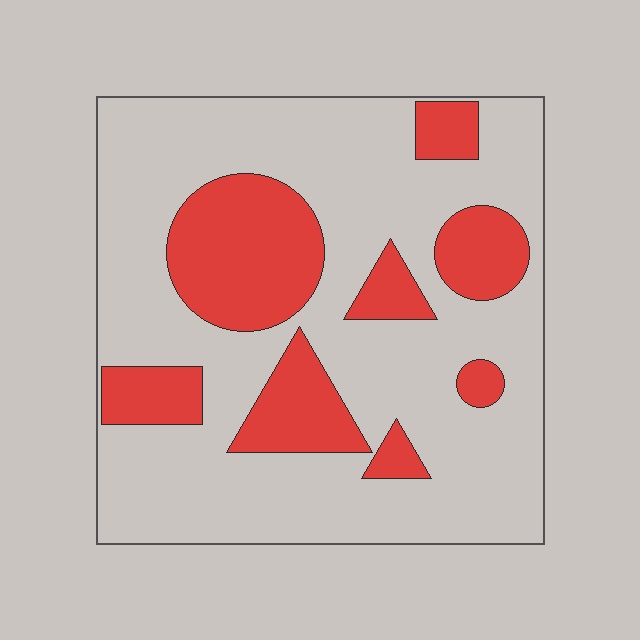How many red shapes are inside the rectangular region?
8.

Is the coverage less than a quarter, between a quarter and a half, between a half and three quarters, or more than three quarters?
Between a quarter and a half.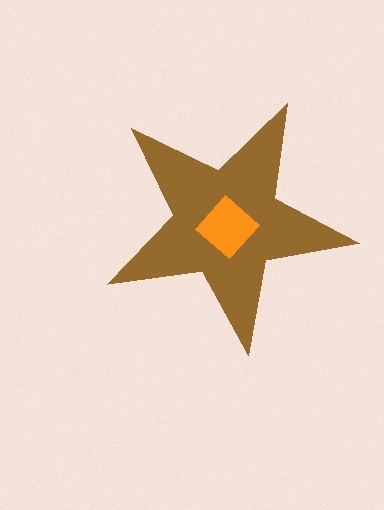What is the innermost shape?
The orange diamond.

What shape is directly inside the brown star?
The orange diamond.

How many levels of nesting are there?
2.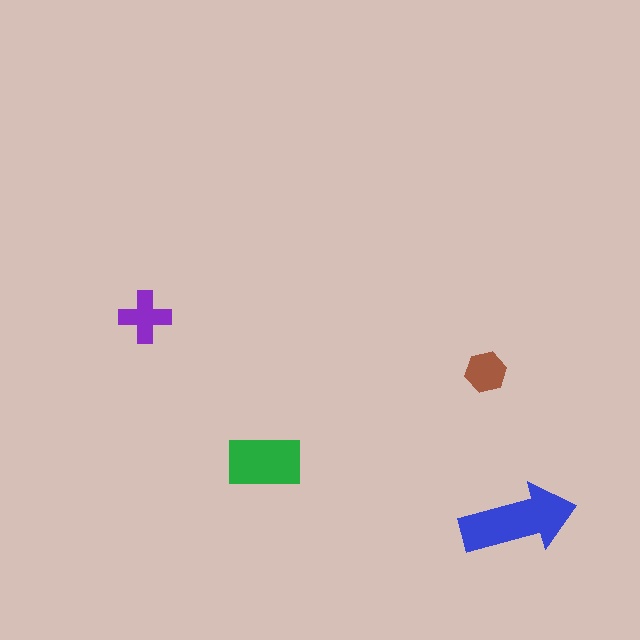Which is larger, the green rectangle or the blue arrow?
The blue arrow.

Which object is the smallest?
The brown hexagon.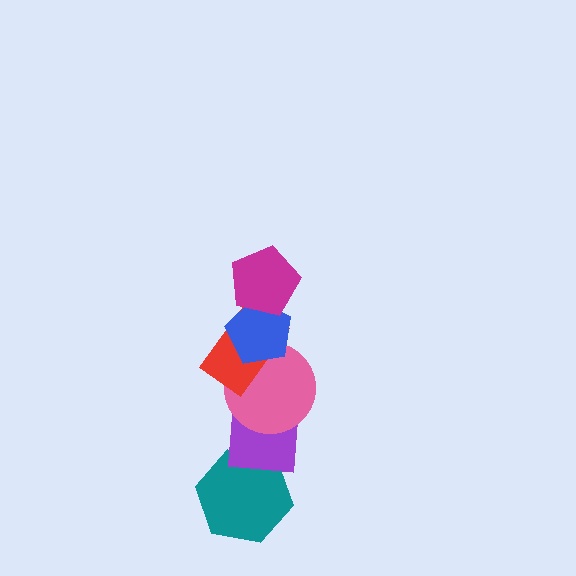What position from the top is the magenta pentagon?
The magenta pentagon is 1st from the top.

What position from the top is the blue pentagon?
The blue pentagon is 2nd from the top.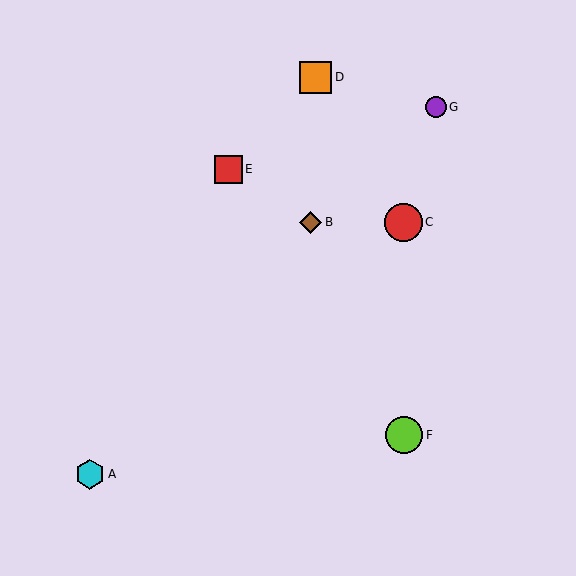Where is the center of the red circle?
The center of the red circle is at (403, 222).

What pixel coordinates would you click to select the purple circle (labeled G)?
Click at (436, 107) to select the purple circle G.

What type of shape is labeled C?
Shape C is a red circle.